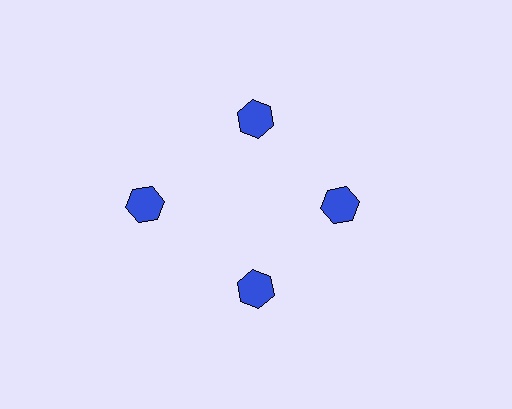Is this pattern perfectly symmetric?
No. The 4 blue hexagons are arranged in a ring, but one element near the 9 o'clock position is pushed outward from the center, breaking the 4-fold rotational symmetry.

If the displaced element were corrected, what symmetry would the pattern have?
It would have 4-fold rotational symmetry — the pattern would map onto itself every 90 degrees.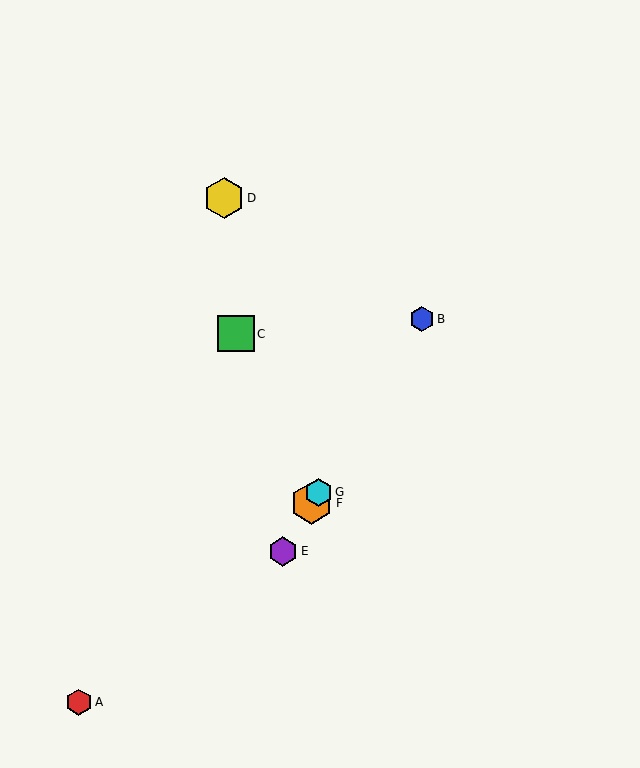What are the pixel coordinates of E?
Object E is at (283, 551).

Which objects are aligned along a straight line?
Objects B, E, F, G are aligned along a straight line.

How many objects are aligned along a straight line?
4 objects (B, E, F, G) are aligned along a straight line.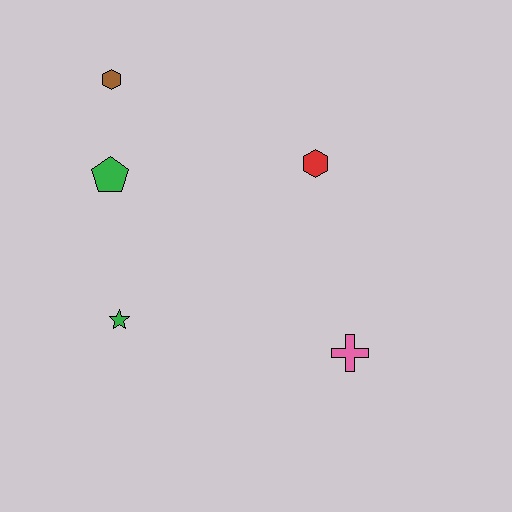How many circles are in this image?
There are no circles.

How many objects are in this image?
There are 5 objects.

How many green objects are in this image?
There are 2 green objects.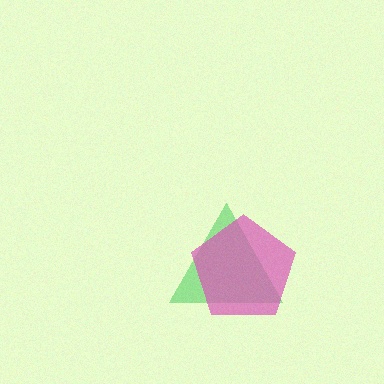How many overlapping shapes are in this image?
There are 2 overlapping shapes in the image.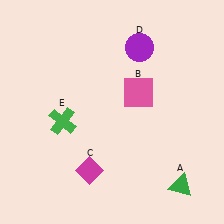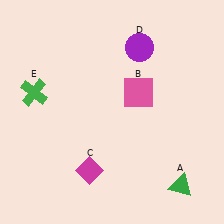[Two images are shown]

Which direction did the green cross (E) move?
The green cross (E) moved up.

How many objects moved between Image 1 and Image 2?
1 object moved between the two images.